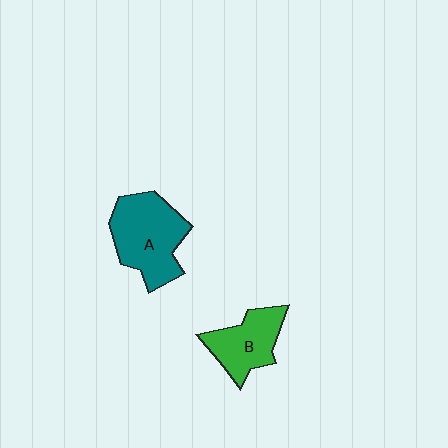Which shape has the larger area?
Shape A (teal).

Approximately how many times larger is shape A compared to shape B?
Approximately 1.4 times.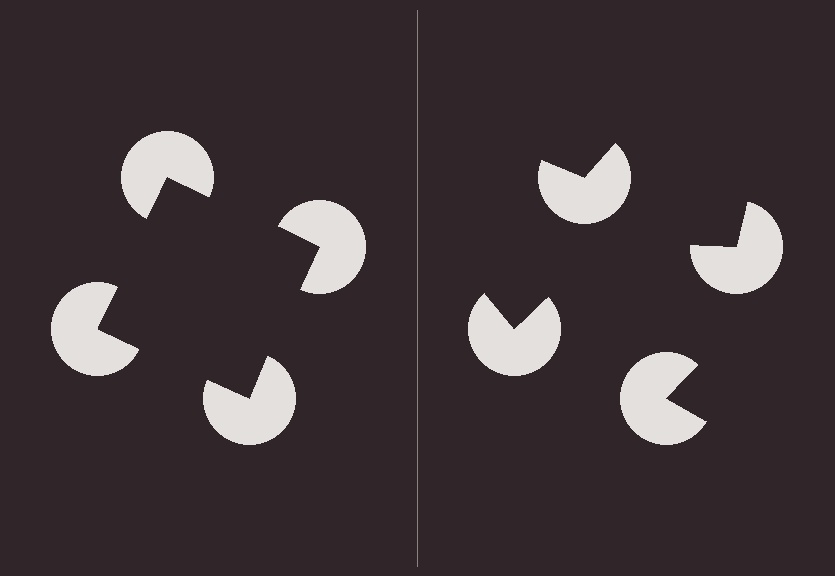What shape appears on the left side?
An illusory square.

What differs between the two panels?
The pac-man discs are positioned identically on both sides; only the wedge orientations differ. On the left they align to a square; on the right they are misaligned.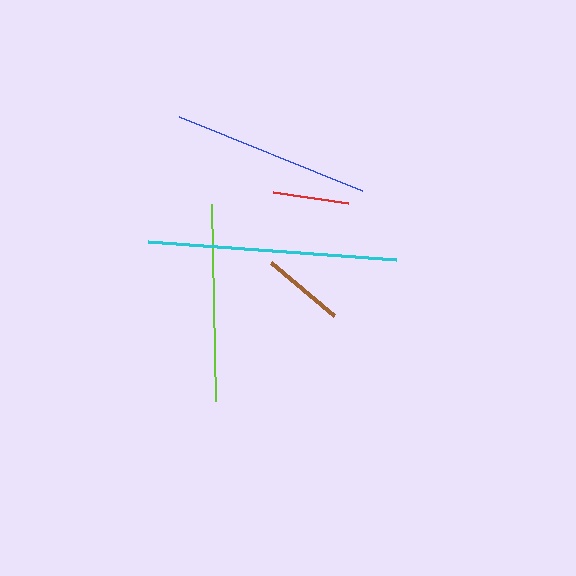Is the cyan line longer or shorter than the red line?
The cyan line is longer than the red line.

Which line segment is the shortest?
The red line is the shortest at approximately 76 pixels.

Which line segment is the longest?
The cyan line is the longest at approximately 249 pixels.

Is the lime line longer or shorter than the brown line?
The lime line is longer than the brown line.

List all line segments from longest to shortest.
From longest to shortest: cyan, blue, lime, brown, red.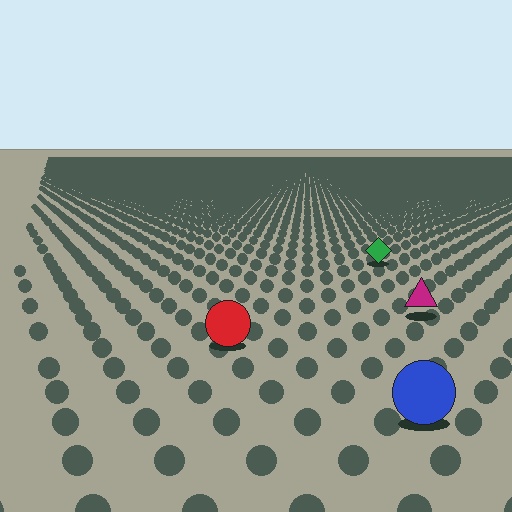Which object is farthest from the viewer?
The green diamond is farthest from the viewer. It appears smaller and the ground texture around it is denser.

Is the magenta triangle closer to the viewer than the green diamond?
Yes. The magenta triangle is closer — you can tell from the texture gradient: the ground texture is coarser near it.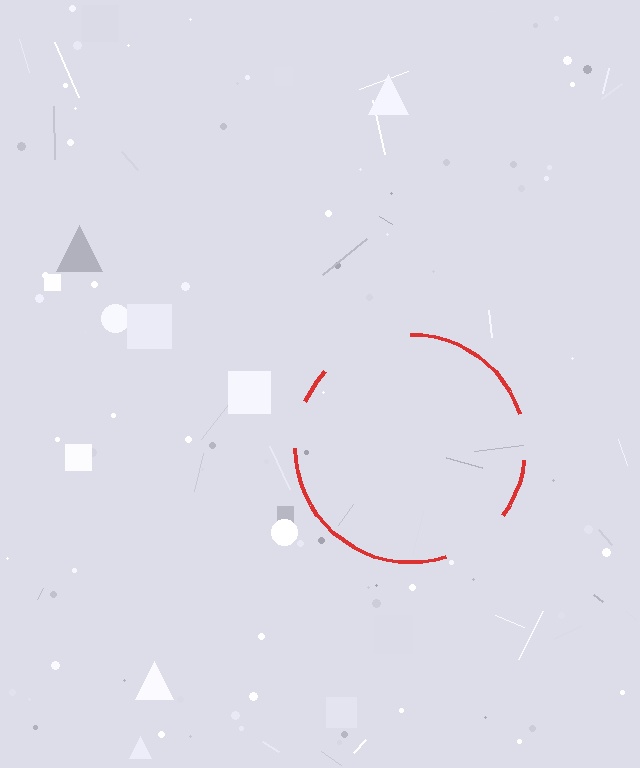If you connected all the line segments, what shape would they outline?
They would outline a circle.